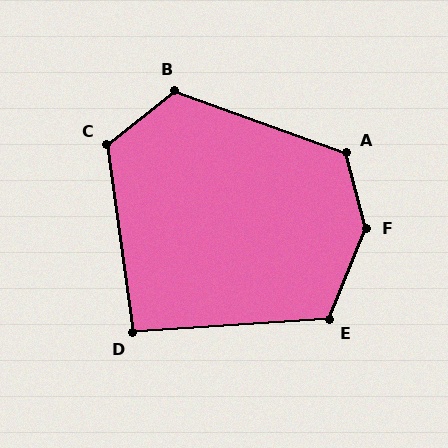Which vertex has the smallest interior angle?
D, at approximately 94 degrees.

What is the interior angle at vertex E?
Approximately 116 degrees (obtuse).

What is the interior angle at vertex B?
Approximately 122 degrees (obtuse).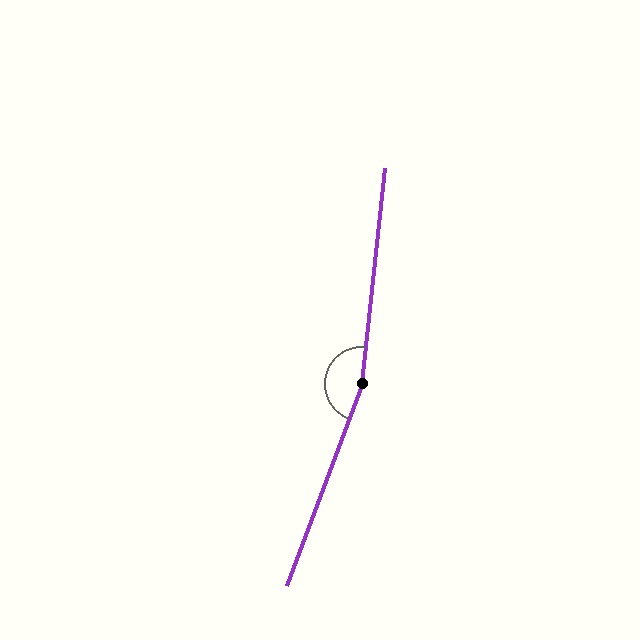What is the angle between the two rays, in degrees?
Approximately 166 degrees.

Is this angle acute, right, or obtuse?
It is obtuse.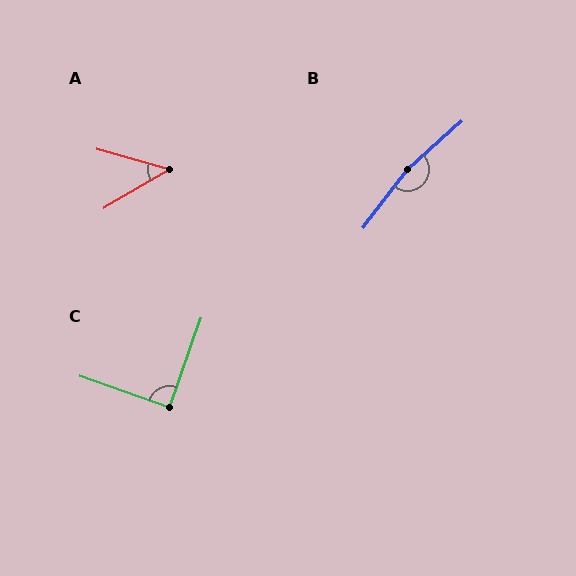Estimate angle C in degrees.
Approximately 90 degrees.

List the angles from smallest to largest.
A (46°), C (90°), B (169°).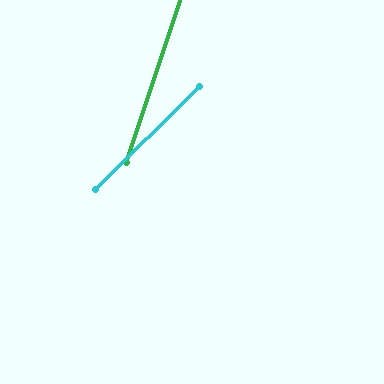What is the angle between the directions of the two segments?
Approximately 27 degrees.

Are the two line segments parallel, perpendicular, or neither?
Neither parallel nor perpendicular — they differ by about 27°.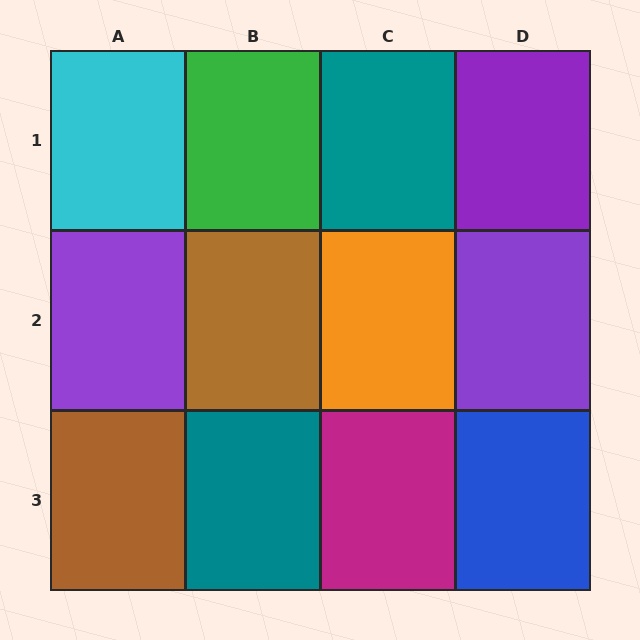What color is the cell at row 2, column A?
Purple.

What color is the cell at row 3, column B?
Teal.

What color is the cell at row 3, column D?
Blue.